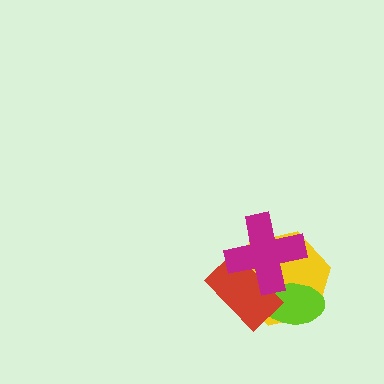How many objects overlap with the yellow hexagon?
3 objects overlap with the yellow hexagon.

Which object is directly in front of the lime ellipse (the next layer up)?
The red rectangle is directly in front of the lime ellipse.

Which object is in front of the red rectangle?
The magenta cross is in front of the red rectangle.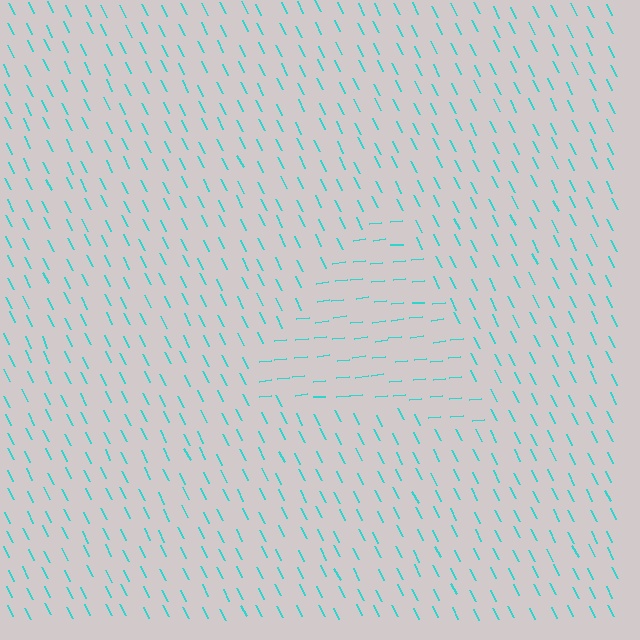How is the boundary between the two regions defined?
The boundary is defined purely by a change in line orientation (approximately 70 degrees difference). All lines are the same color and thickness.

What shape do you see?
I see a triangle.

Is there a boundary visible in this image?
Yes, there is a texture boundary formed by a change in line orientation.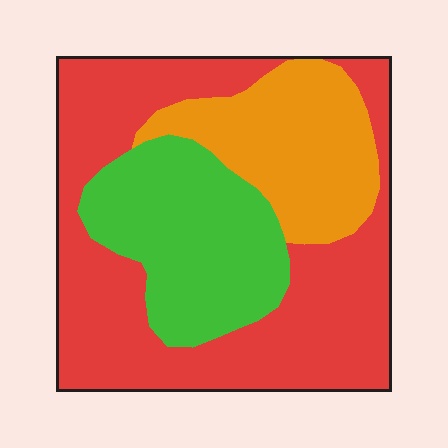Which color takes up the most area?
Red, at roughly 50%.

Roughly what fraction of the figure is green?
Green takes up about one quarter (1/4) of the figure.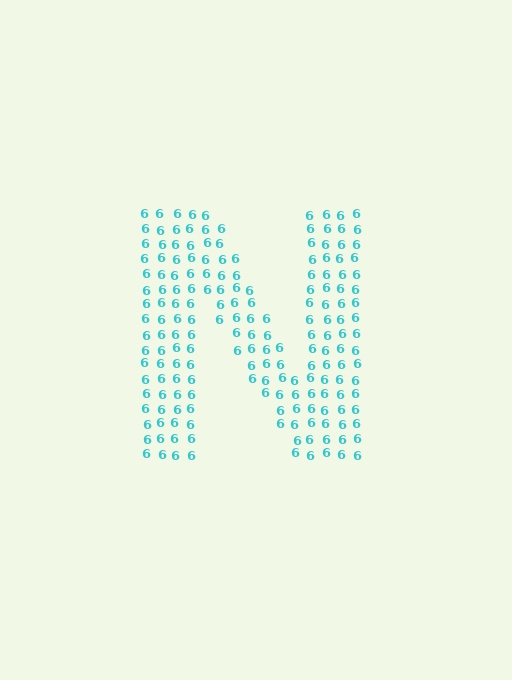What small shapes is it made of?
It is made of small digit 6's.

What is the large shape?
The large shape is the letter N.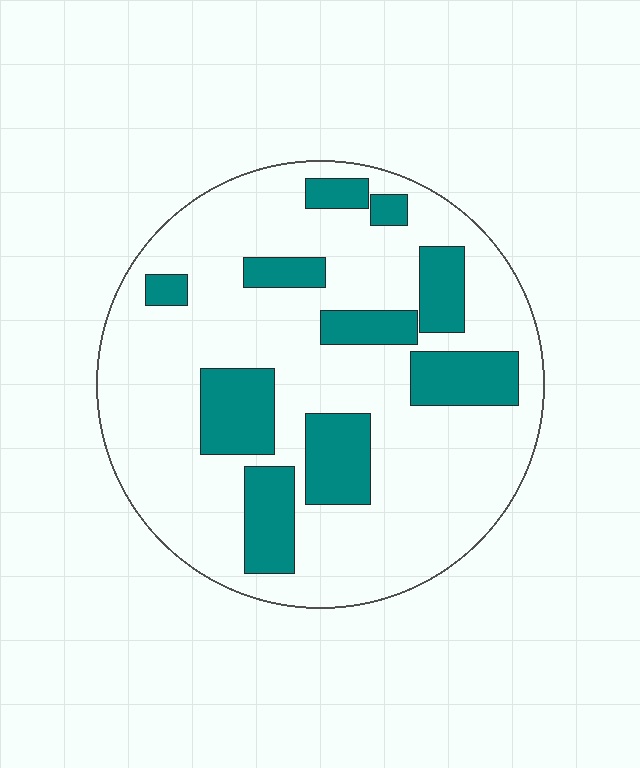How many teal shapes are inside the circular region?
10.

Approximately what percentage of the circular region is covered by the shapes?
Approximately 25%.